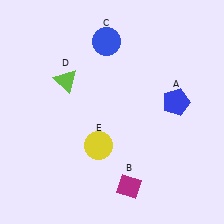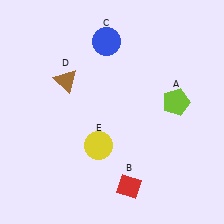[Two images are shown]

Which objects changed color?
A changed from blue to lime. B changed from magenta to red. D changed from lime to brown.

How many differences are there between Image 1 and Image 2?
There are 3 differences between the two images.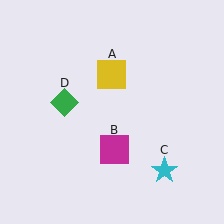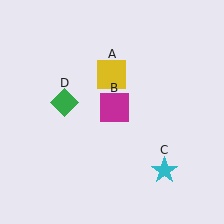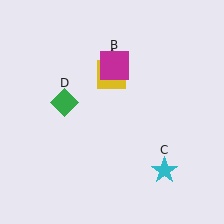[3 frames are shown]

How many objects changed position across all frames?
1 object changed position: magenta square (object B).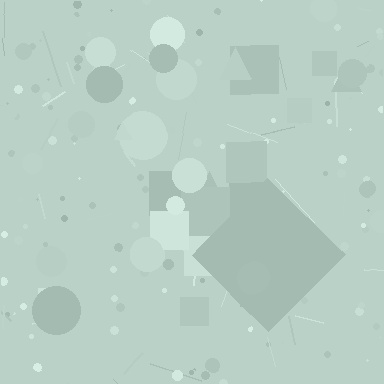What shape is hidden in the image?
A diamond is hidden in the image.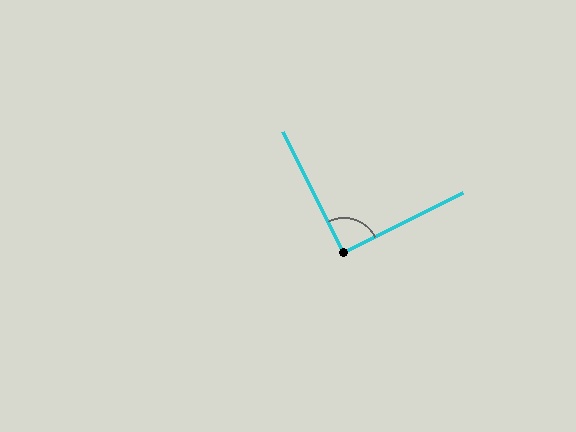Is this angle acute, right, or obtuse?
It is approximately a right angle.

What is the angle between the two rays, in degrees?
Approximately 90 degrees.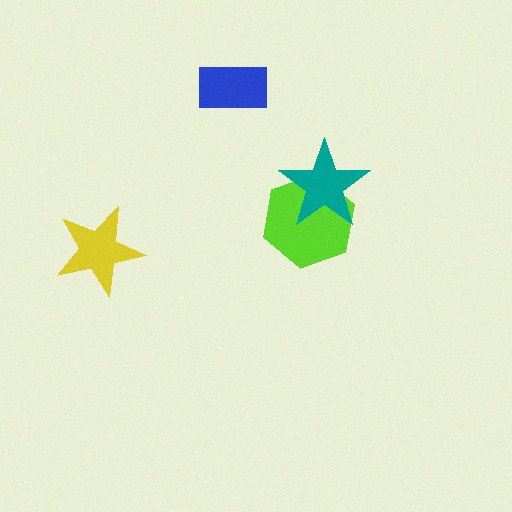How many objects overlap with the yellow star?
0 objects overlap with the yellow star.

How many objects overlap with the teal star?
1 object overlaps with the teal star.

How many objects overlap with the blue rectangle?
0 objects overlap with the blue rectangle.